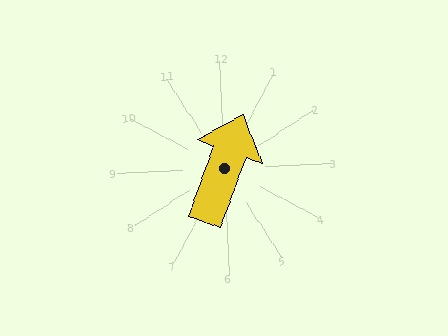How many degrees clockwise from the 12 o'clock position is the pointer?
Approximately 22 degrees.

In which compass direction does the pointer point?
North.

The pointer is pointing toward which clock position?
Roughly 1 o'clock.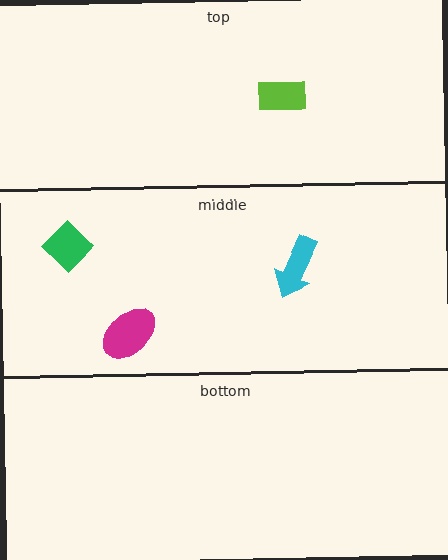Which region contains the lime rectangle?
The top region.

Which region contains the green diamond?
The middle region.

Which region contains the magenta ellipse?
The middle region.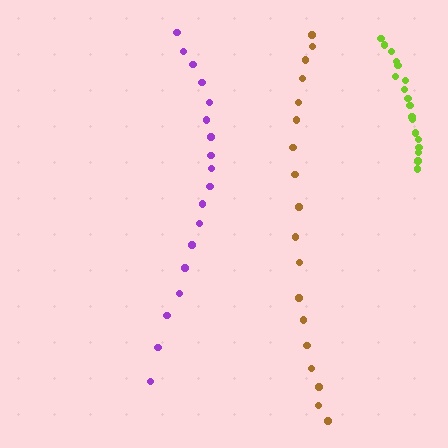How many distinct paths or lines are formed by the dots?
There are 3 distinct paths.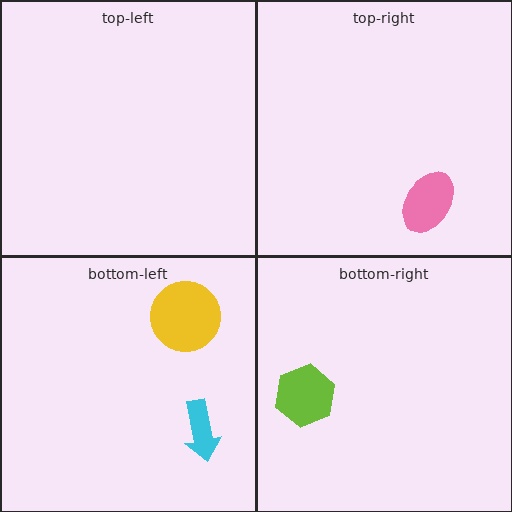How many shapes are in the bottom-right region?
1.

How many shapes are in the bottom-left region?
2.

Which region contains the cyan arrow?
The bottom-left region.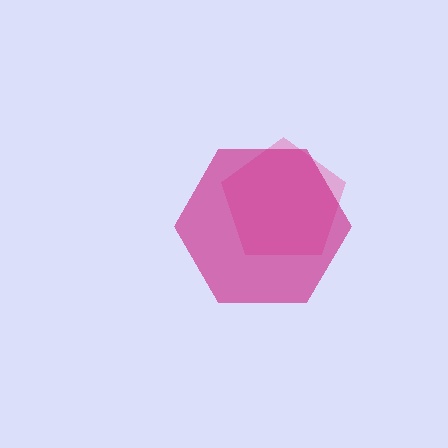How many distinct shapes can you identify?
There are 2 distinct shapes: a pink pentagon, a magenta hexagon.